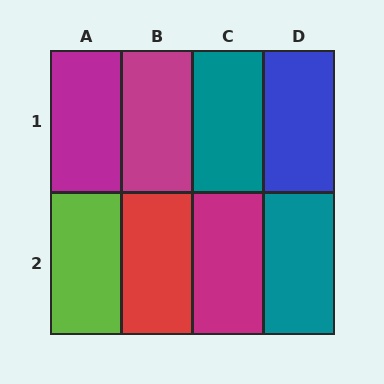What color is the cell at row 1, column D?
Blue.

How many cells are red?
1 cell is red.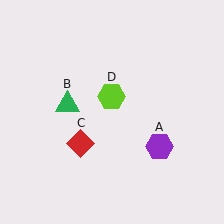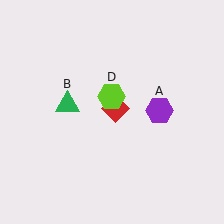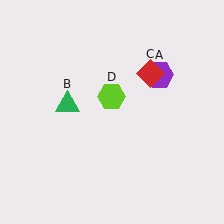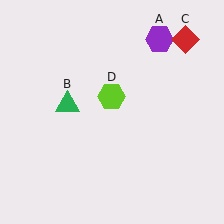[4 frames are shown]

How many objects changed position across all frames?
2 objects changed position: purple hexagon (object A), red diamond (object C).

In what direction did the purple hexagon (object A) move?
The purple hexagon (object A) moved up.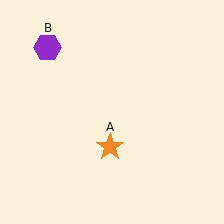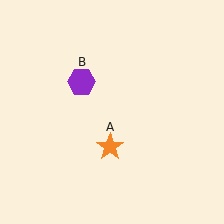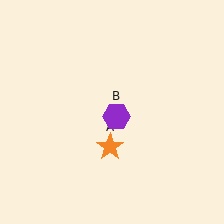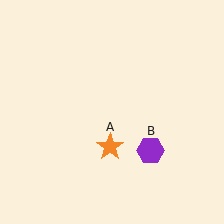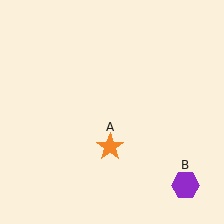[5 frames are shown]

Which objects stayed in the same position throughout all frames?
Orange star (object A) remained stationary.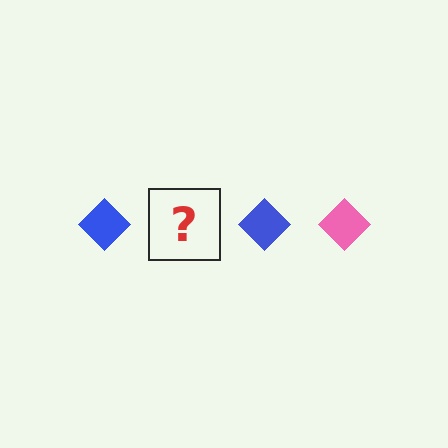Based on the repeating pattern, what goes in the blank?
The blank should be a pink diamond.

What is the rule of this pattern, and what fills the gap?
The rule is that the pattern cycles through blue, pink diamonds. The gap should be filled with a pink diamond.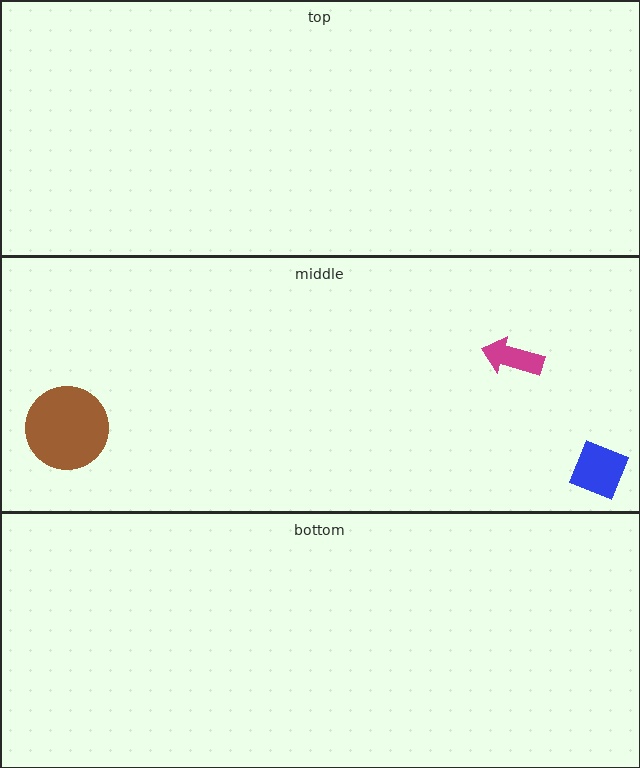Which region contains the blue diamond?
The middle region.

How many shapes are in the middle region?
3.